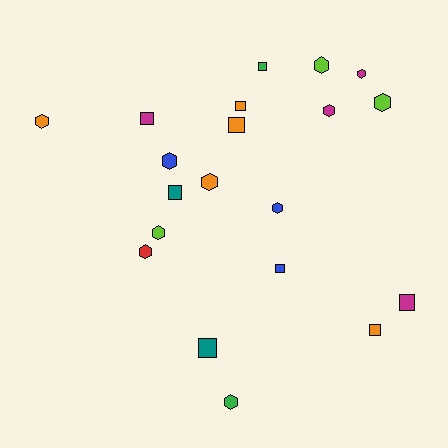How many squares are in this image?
There are 9 squares.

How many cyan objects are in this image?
There are no cyan objects.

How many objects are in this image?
There are 20 objects.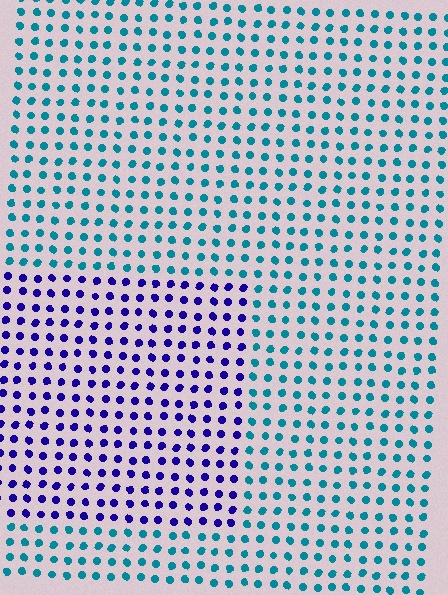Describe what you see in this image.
The image is filled with small teal elements in a uniform arrangement. A rectangle-shaped region is visible where the elements are tinted to a slightly different hue, forming a subtle color boundary.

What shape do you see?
I see a rectangle.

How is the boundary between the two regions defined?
The boundary is defined purely by a slight shift in hue (about 63 degrees). Spacing, size, and orientation are identical on both sides.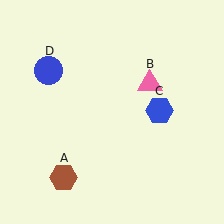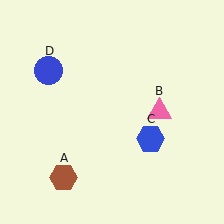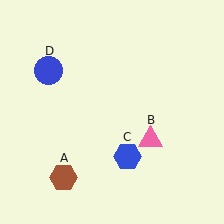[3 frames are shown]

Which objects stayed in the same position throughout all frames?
Brown hexagon (object A) and blue circle (object D) remained stationary.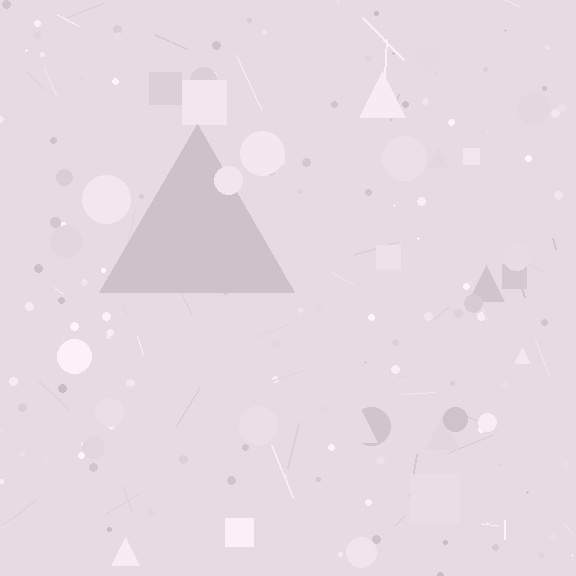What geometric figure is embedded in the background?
A triangle is embedded in the background.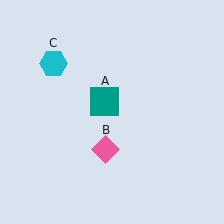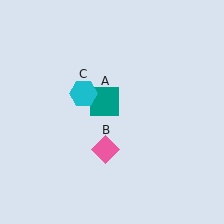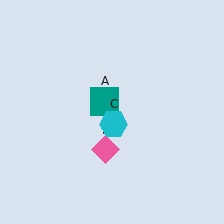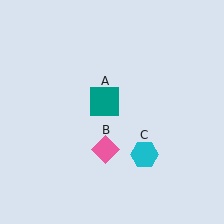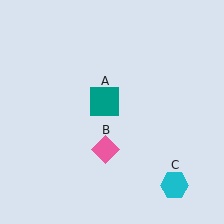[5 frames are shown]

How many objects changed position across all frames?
1 object changed position: cyan hexagon (object C).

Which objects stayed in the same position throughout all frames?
Teal square (object A) and pink diamond (object B) remained stationary.